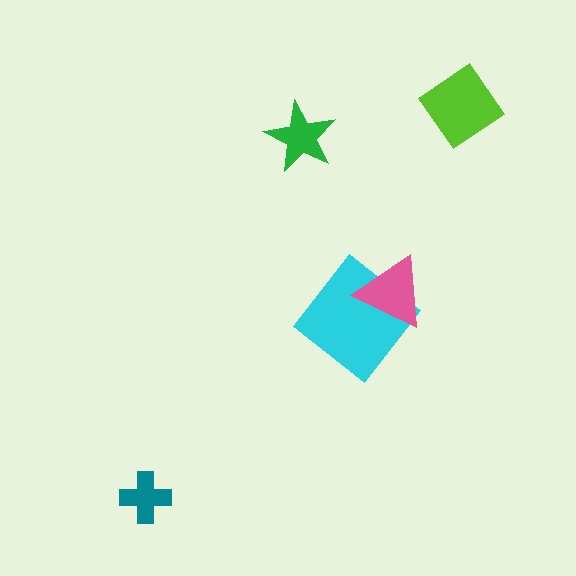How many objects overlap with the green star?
0 objects overlap with the green star.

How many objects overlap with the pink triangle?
1 object overlaps with the pink triangle.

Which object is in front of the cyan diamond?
The pink triangle is in front of the cyan diamond.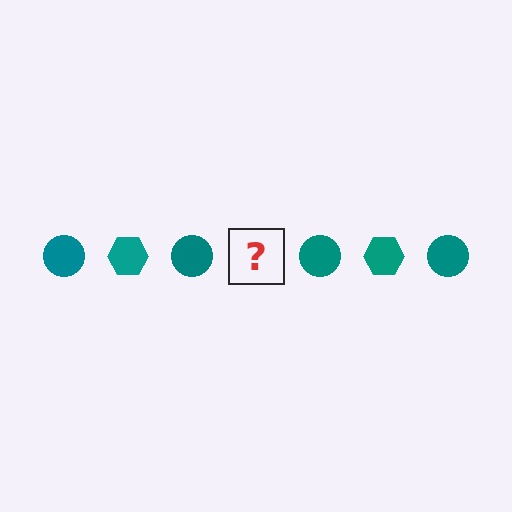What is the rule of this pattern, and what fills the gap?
The rule is that the pattern cycles through circle, hexagon shapes in teal. The gap should be filled with a teal hexagon.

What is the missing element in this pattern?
The missing element is a teal hexagon.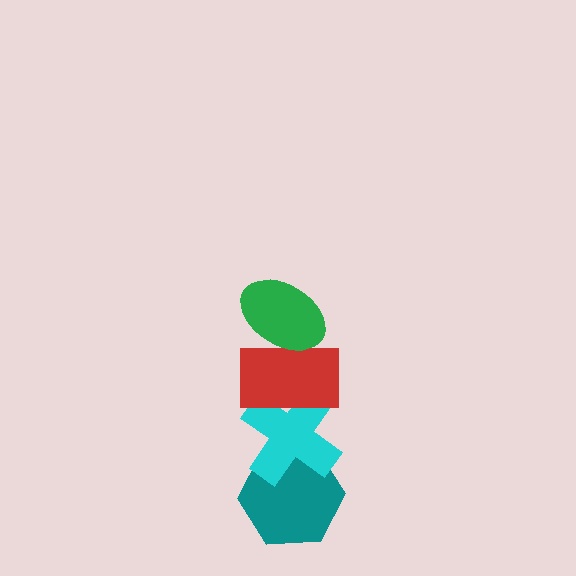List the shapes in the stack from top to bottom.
From top to bottom: the green ellipse, the red rectangle, the cyan cross, the teal hexagon.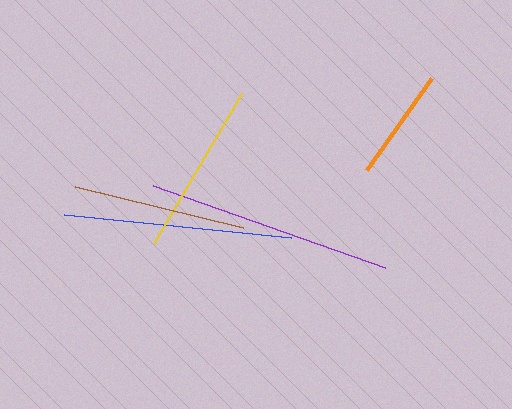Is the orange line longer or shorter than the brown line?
The brown line is longer than the orange line.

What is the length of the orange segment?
The orange segment is approximately 112 pixels long.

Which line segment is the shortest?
The orange line is the shortest at approximately 112 pixels.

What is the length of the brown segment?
The brown segment is approximately 173 pixels long.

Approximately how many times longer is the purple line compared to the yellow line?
The purple line is approximately 1.4 times the length of the yellow line.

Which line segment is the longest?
The purple line is the longest at approximately 247 pixels.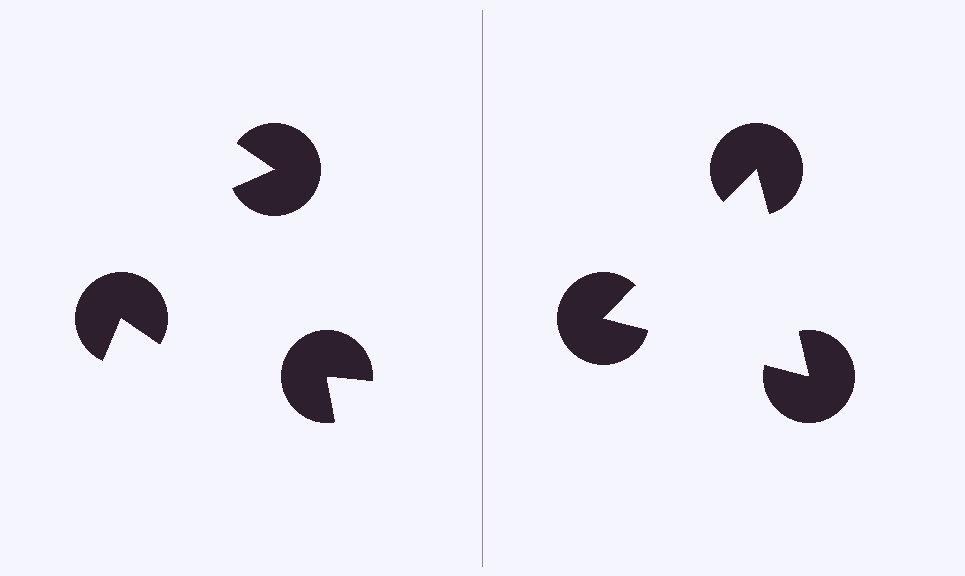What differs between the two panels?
The pac-man discs are positioned identically on both sides; only the wedge orientations differ. On the right they align to a triangle; on the left they are misaligned.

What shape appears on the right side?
An illusory triangle.